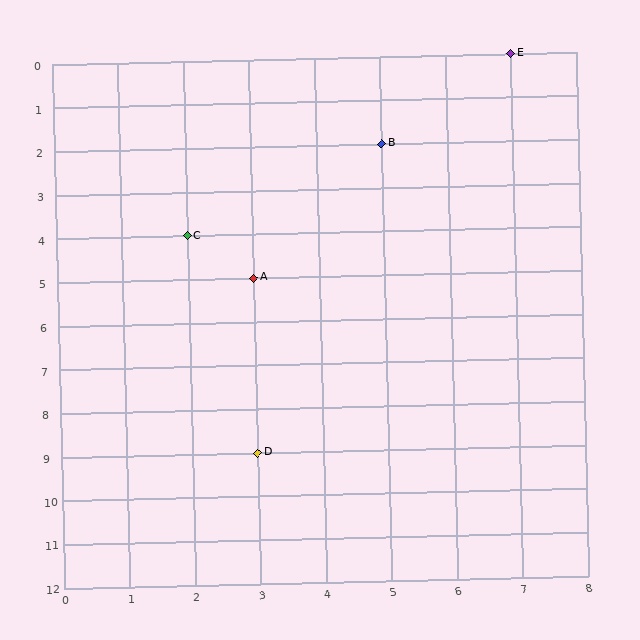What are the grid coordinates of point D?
Point D is at grid coordinates (3, 9).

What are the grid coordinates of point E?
Point E is at grid coordinates (7, 0).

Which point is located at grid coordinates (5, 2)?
Point B is at (5, 2).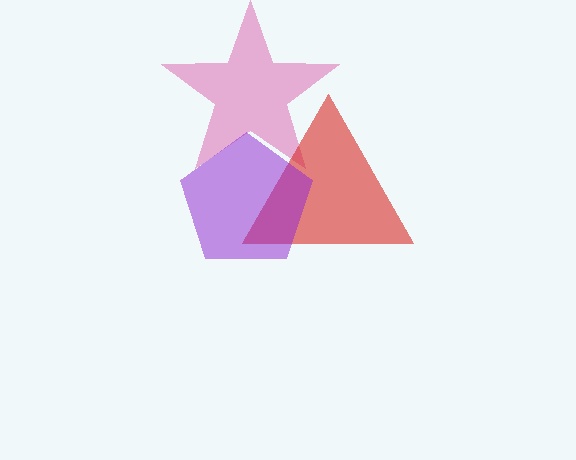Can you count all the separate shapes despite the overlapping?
Yes, there are 3 separate shapes.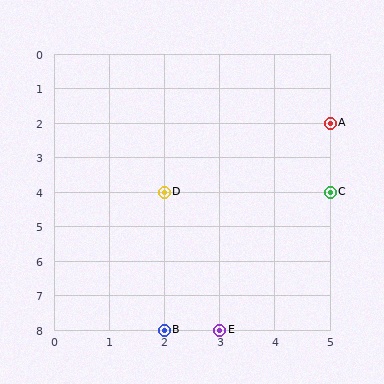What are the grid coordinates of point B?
Point B is at grid coordinates (2, 8).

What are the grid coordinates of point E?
Point E is at grid coordinates (3, 8).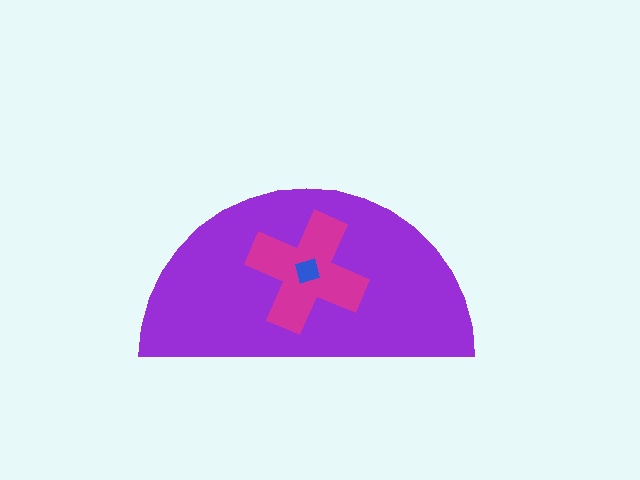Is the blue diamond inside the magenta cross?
Yes.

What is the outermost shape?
The purple semicircle.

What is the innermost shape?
The blue diamond.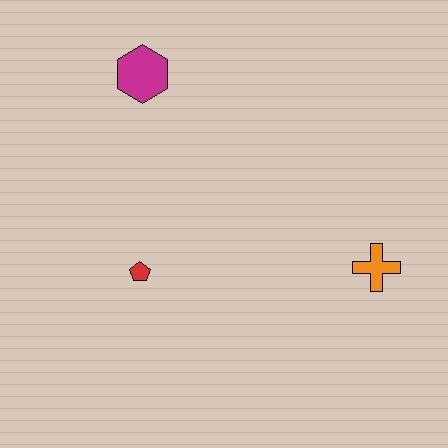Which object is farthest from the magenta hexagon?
The orange cross is farthest from the magenta hexagon.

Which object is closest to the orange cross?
The red pentagon is closest to the orange cross.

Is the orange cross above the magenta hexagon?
No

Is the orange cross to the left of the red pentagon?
No